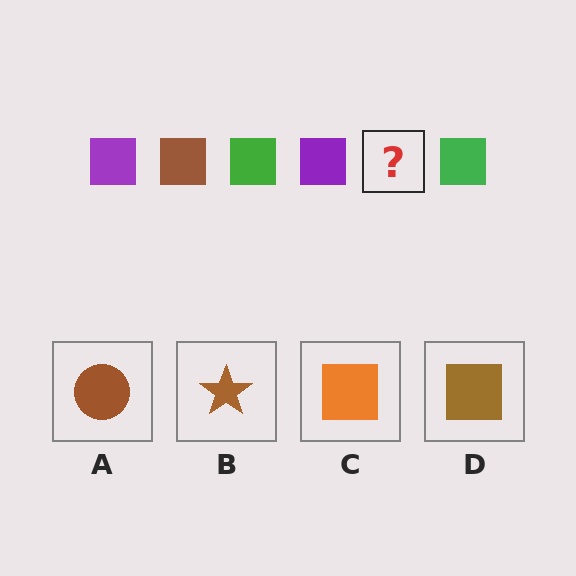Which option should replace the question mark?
Option D.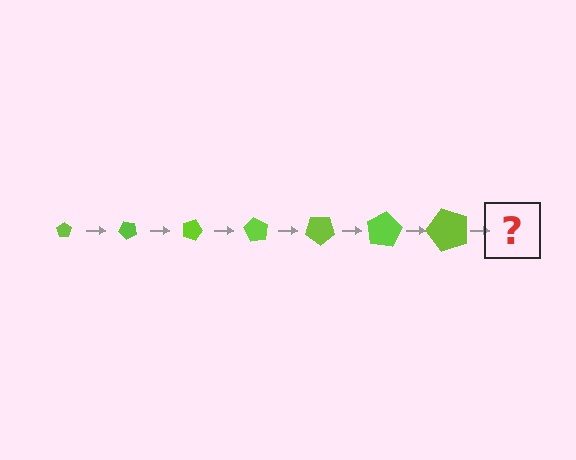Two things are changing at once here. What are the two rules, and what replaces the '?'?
The two rules are that the pentagon grows larger each step and it rotates 45 degrees each step. The '?' should be a pentagon, larger than the previous one and rotated 315 degrees from the start.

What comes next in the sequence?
The next element should be a pentagon, larger than the previous one and rotated 315 degrees from the start.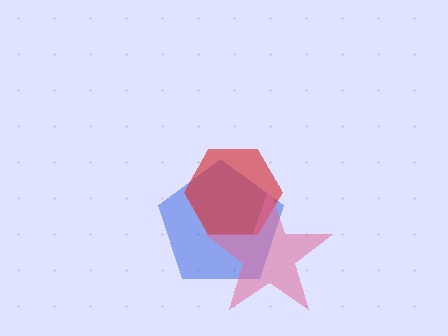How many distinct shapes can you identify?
There are 3 distinct shapes: a blue pentagon, a red hexagon, a pink star.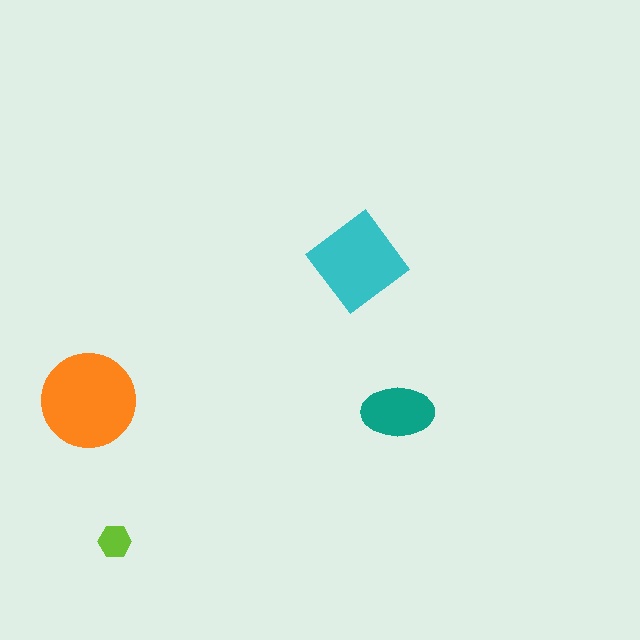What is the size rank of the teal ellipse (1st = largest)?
3rd.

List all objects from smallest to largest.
The lime hexagon, the teal ellipse, the cyan diamond, the orange circle.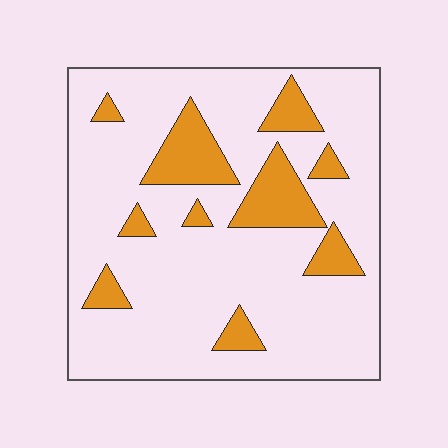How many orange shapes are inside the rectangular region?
10.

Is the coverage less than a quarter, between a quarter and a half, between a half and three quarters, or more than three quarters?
Less than a quarter.